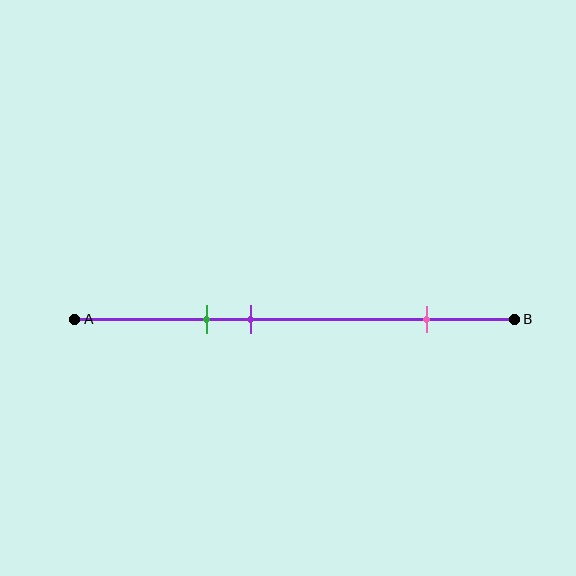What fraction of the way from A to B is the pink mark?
The pink mark is approximately 80% (0.8) of the way from A to B.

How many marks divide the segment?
There are 3 marks dividing the segment.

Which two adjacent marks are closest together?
The green and purple marks are the closest adjacent pair.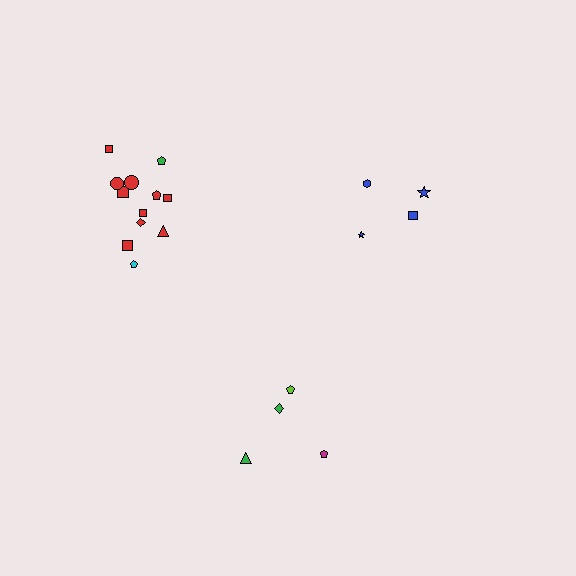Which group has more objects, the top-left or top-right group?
The top-left group.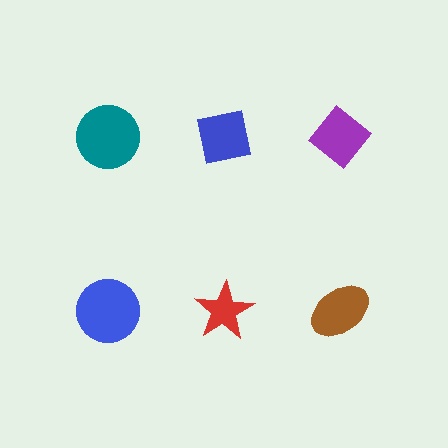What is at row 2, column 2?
A red star.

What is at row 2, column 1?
A blue circle.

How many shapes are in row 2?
3 shapes.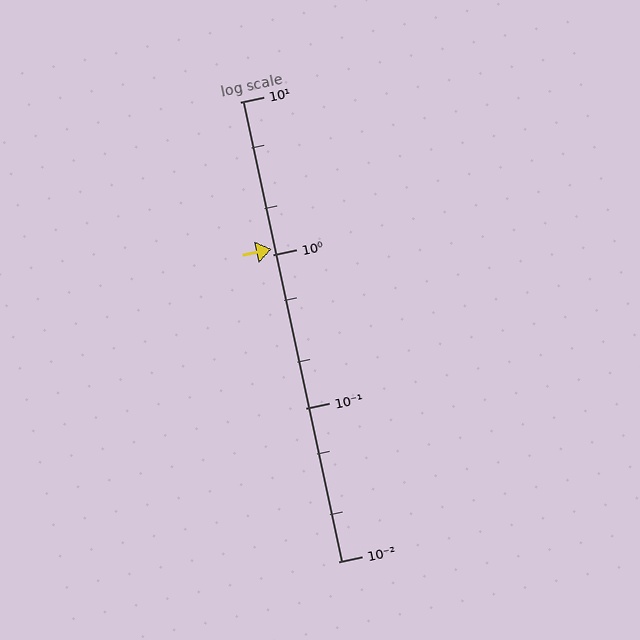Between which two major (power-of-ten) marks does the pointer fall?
The pointer is between 1 and 10.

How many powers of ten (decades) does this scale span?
The scale spans 3 decades, from 0.01 to 10.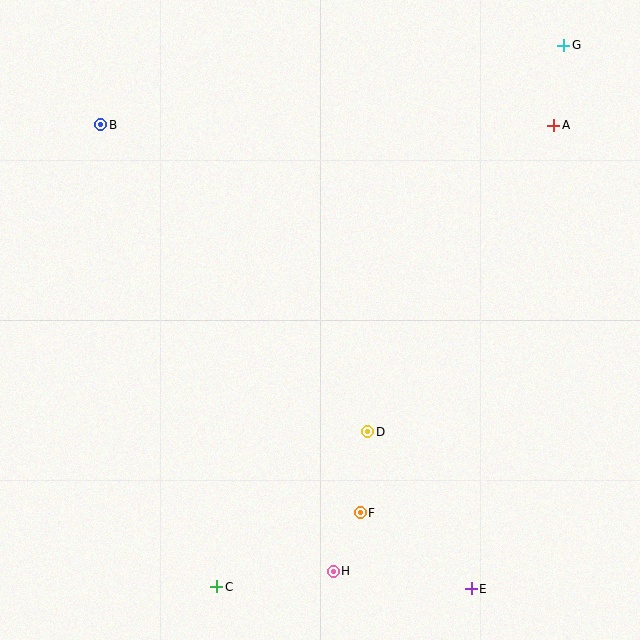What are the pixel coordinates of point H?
Point H is at (333, 572).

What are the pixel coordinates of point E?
Point E is at (471, 589).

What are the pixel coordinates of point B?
Point B is at (101, 125).